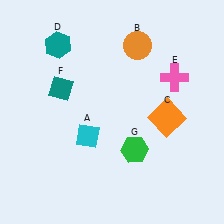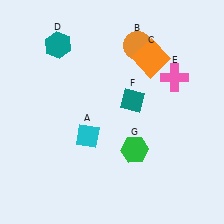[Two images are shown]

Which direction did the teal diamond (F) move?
The teal diamond (F) moved right.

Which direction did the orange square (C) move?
The orange square (C) moved up.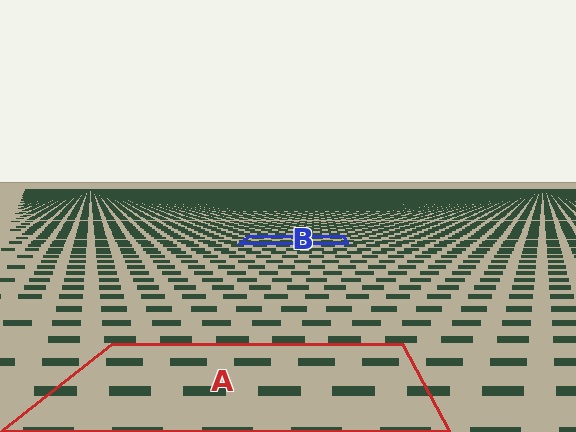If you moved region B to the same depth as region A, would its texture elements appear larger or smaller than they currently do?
They would appear larger. At a closer depth, the same texture elements are projected at a bigger on-screen size.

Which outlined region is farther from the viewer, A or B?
Region B is farther from the viewer — the texture elements inside it appear smaller and more densely packed.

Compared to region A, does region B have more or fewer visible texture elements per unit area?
Region B has more texture elements per unit area — they are packed more densely because it is farther away.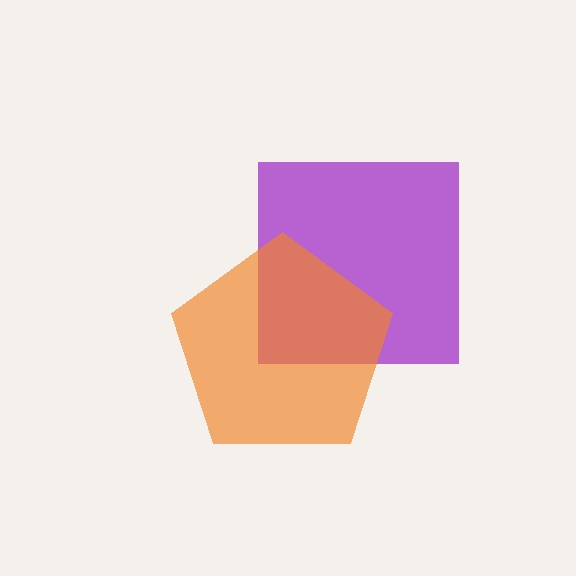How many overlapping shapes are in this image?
There are 2 overlapping shapes in the image.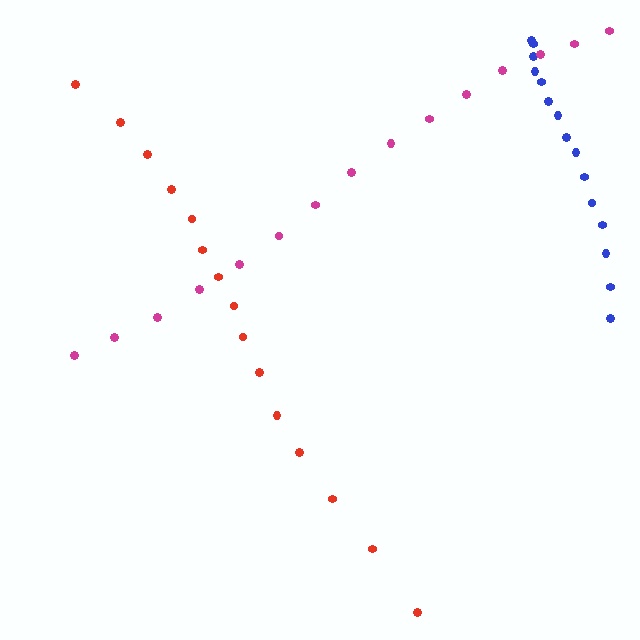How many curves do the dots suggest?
There are 3 distinct paths.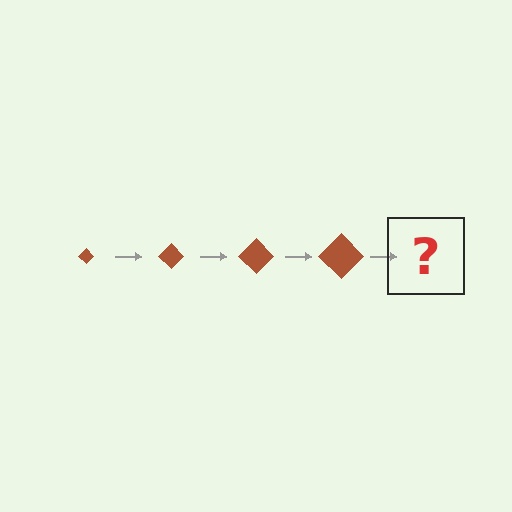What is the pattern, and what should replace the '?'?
The pattern is that the diamond gets progressively larger each step. The '?' should be a brown diamond, larger than the previous one.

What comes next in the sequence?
The next element should be a brown diamond, larger than the previous one.